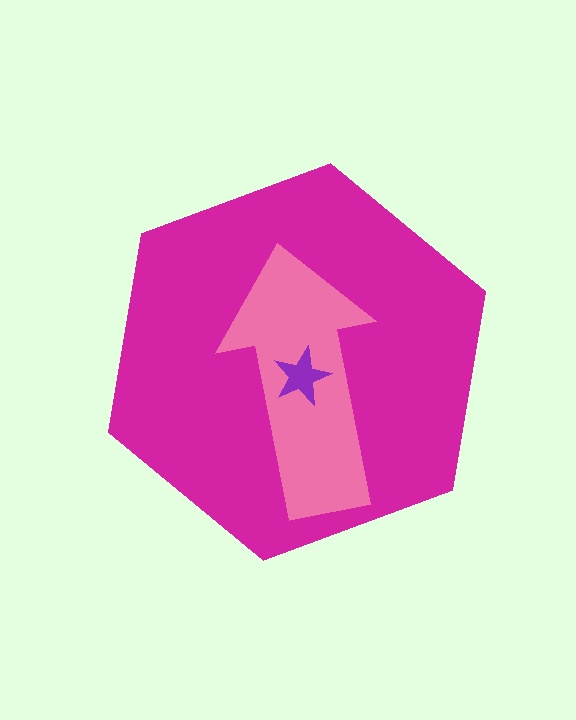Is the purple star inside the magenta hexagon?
Yes.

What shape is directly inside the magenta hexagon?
The pink arrow.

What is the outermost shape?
The magenta hexagon.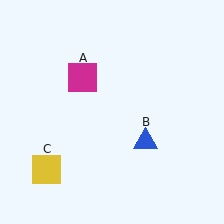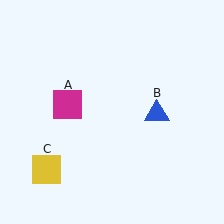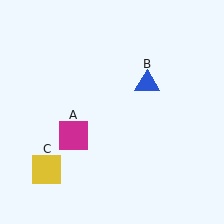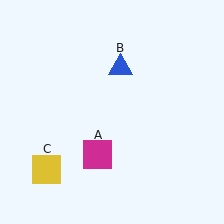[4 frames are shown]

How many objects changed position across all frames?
2 objects changed position: magenta square (object A), blue triangle (object B).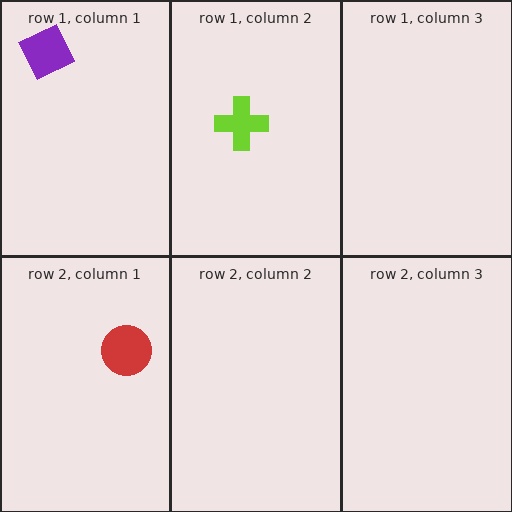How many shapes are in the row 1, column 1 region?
1.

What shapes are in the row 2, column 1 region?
The red circle.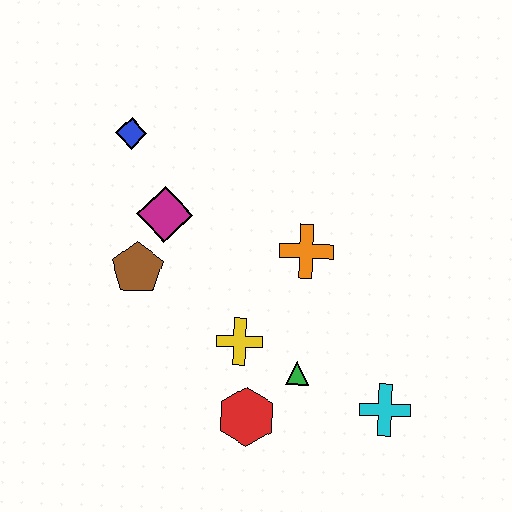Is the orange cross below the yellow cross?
No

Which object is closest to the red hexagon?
The green triangle is closest to the red hexagon.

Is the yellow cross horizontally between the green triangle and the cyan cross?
No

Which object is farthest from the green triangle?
The blue diamond is farthest from the green triangle.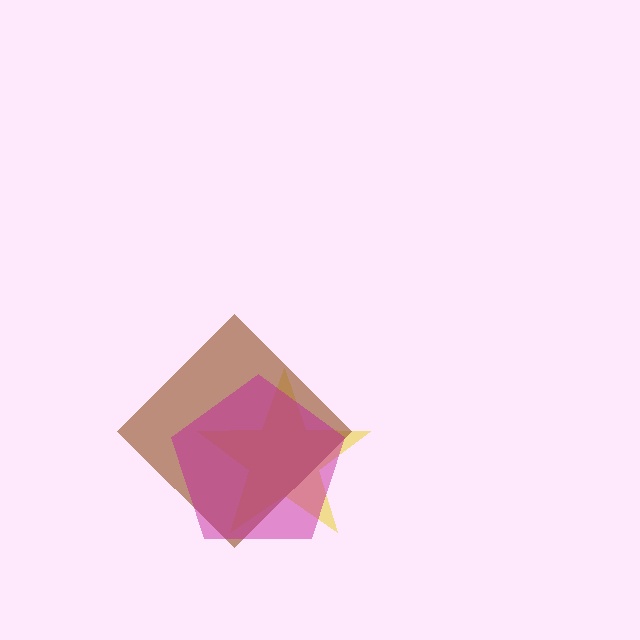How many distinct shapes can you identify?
There are 3 distinct shapes: a yellow star, a brown diamond, a magenta pentagon.